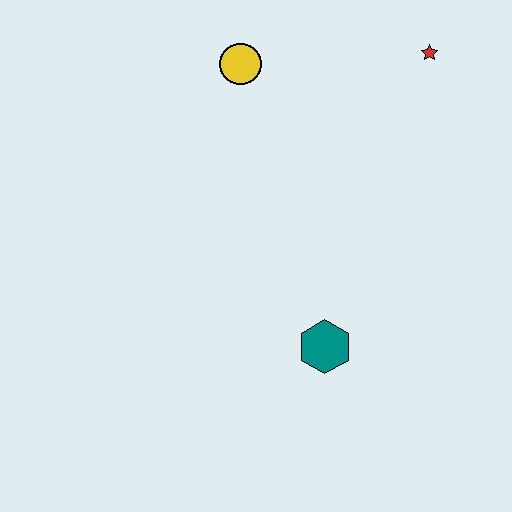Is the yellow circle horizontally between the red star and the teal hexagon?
No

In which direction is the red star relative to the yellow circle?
The red star is to the right of the yellow circle.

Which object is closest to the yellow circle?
The red star is closest to the yellow circle.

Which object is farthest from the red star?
The teal hexagon is farthest from the red star.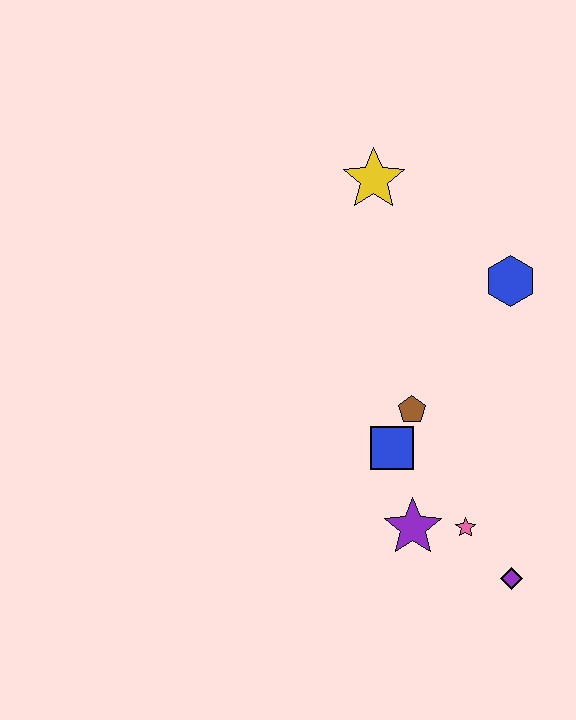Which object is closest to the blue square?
The brown pentagon is closest to the blue square.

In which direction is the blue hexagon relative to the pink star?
The blue hexagon is above the pink star.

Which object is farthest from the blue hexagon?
The purple diamond is farthest from the blue hexagon.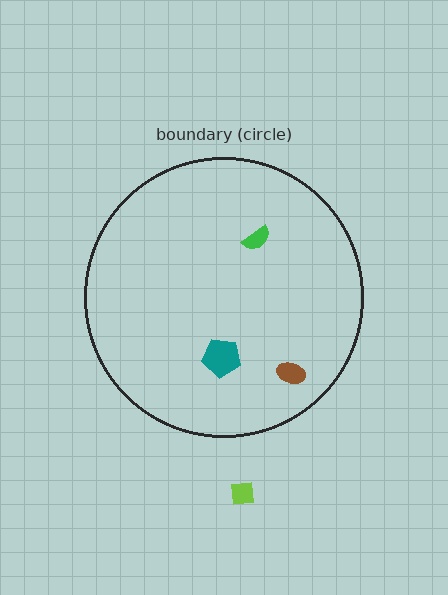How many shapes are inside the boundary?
3 inside, 1 outside.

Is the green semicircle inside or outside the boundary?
Inside.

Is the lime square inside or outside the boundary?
Outside.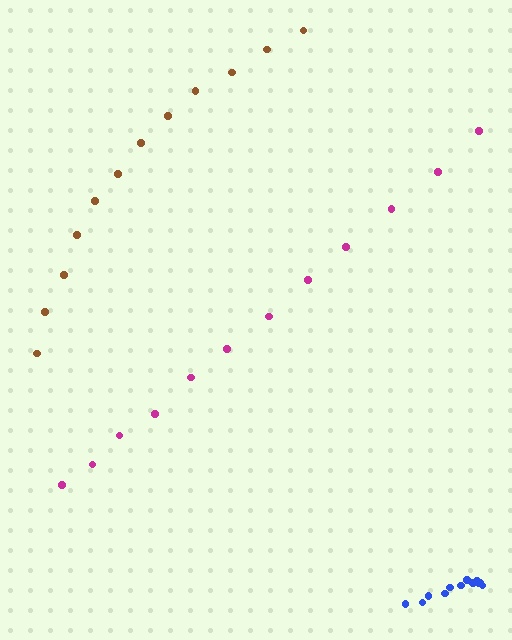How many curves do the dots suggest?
There are 3 distinct paths.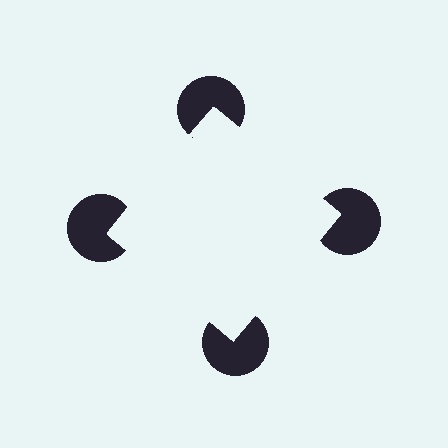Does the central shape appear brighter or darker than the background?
It typically appears slightly brighter than the background, even though no actual brightness change is drawn.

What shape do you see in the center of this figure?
An illusory square — its edges are inferred from the aligned wedge cuts in the pac-man discs, not physically drawn.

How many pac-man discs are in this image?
There are 4 — one at each vertex of the illusory square.